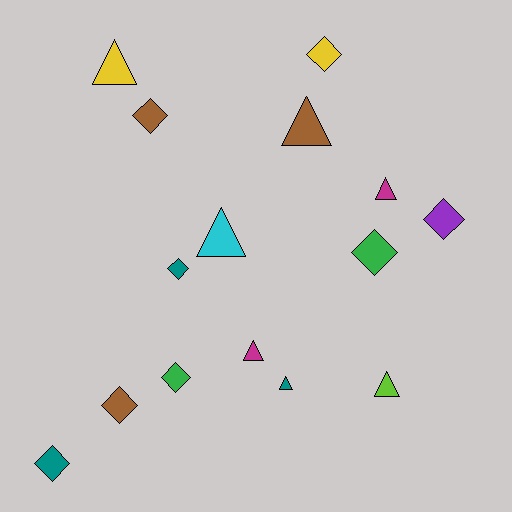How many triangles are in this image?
There are 7 triangles.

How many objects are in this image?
There are 15 objects.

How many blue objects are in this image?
There are no blue objects.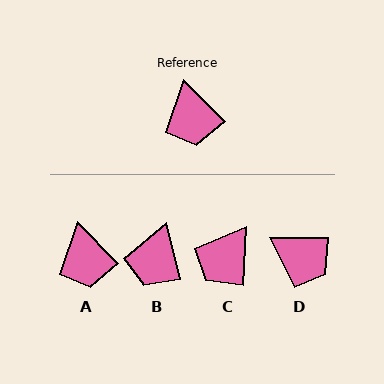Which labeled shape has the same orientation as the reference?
A.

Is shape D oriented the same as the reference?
No, it is off by about 44 degrees.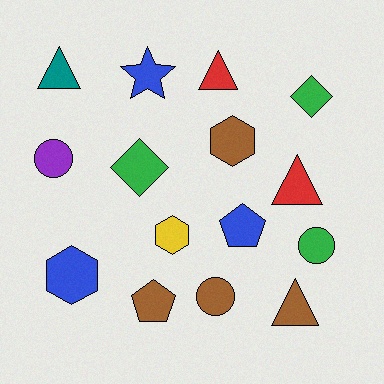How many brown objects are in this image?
There are 4 brown objects.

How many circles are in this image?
There are 3 circles.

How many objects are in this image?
There are 15 objects.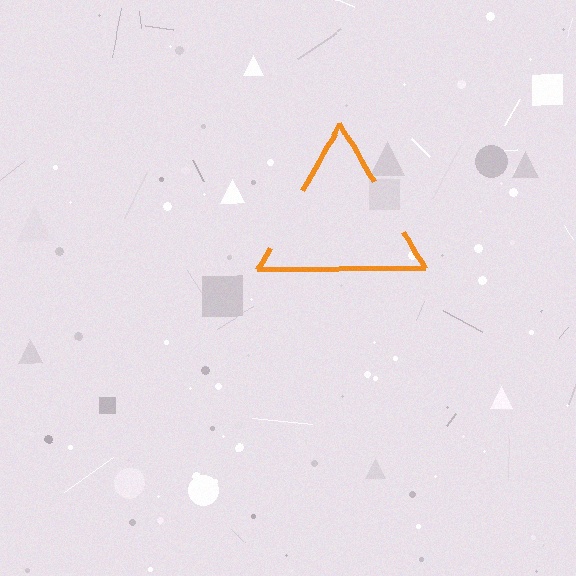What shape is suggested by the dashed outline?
The dashed outline suggests a triangle.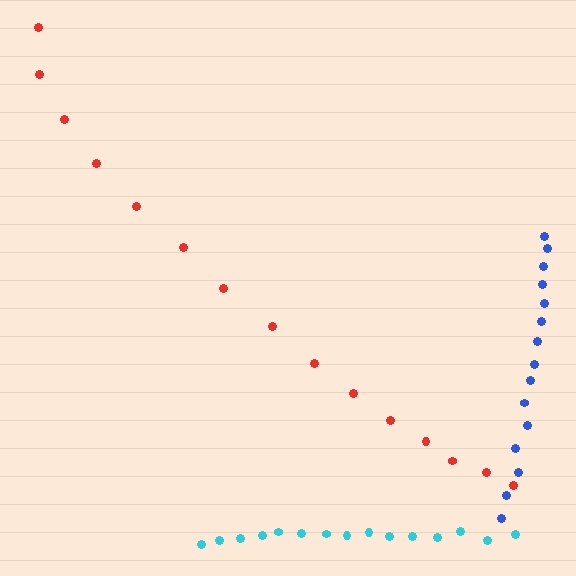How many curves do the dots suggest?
There are 3 distinct paths.